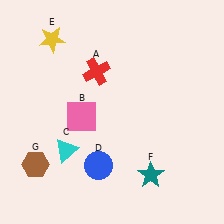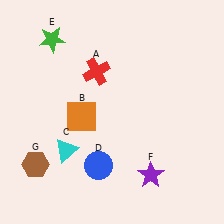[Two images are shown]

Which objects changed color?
B changed from pink to orange. E changed from yellow to green. F changed from teal to purple.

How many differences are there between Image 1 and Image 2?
There are 3 differences between the two images.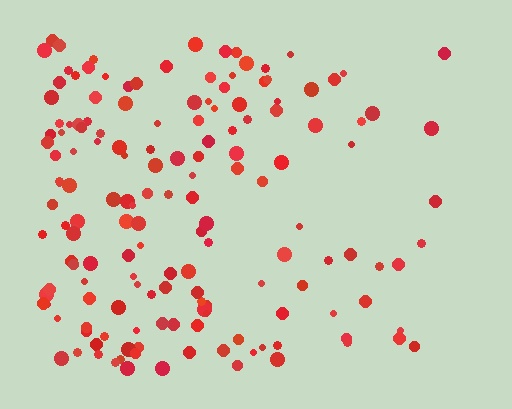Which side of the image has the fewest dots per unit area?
The right.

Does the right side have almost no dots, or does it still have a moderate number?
Still a moderate number, just noticeably fewer than the left.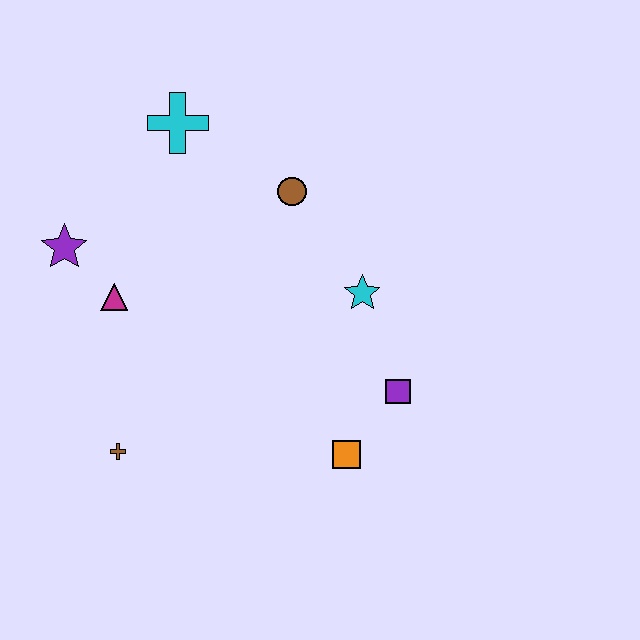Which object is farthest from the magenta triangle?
The purple square is farthest from the magenta triangle.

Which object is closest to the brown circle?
The cyan star is closest to the brown circle.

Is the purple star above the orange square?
Yes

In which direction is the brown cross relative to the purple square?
The brown cross is to the left of the purple square.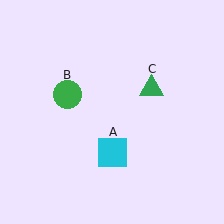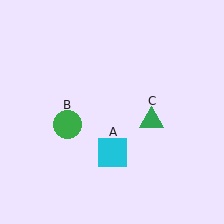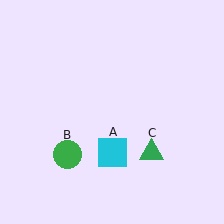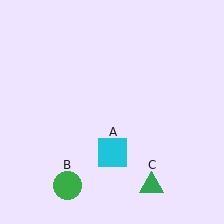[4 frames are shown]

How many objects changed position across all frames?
2 objects changed position: green circle (object B), green triangle (object C).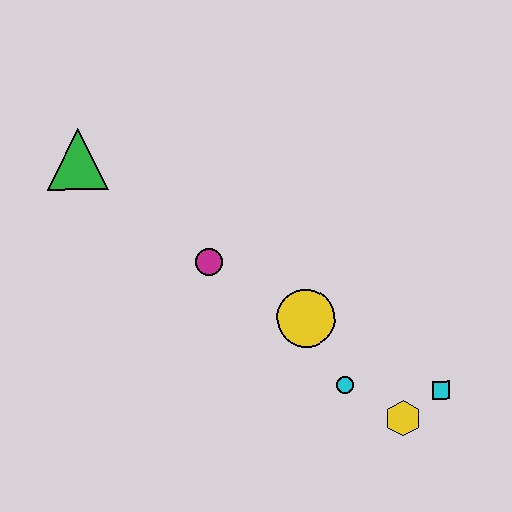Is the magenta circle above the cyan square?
Yes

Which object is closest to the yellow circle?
The cyan circle is closest to the yellow circle.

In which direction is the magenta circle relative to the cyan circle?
The magenta circle is to the left of the cyan circle.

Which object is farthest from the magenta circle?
The cyan square is farthest from the magenta circle.